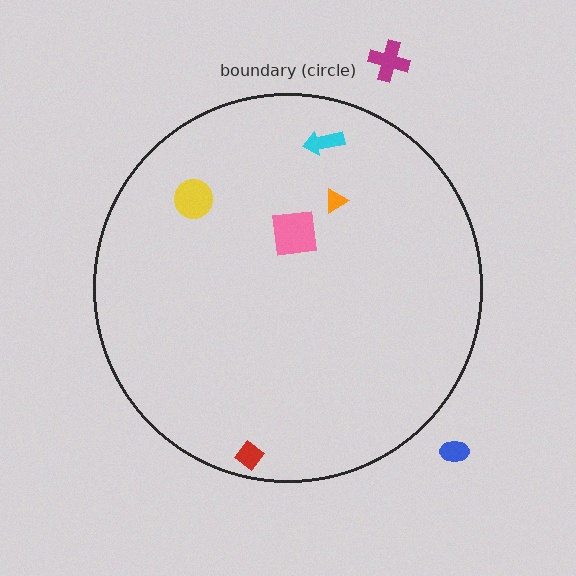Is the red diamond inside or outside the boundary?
Inside.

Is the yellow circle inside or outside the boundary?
Inside.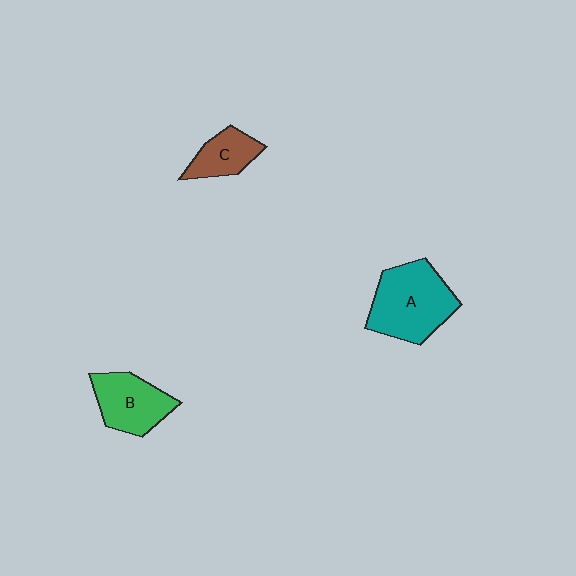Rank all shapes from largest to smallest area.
From largest to smallest: A (teal), B (green), C (brown).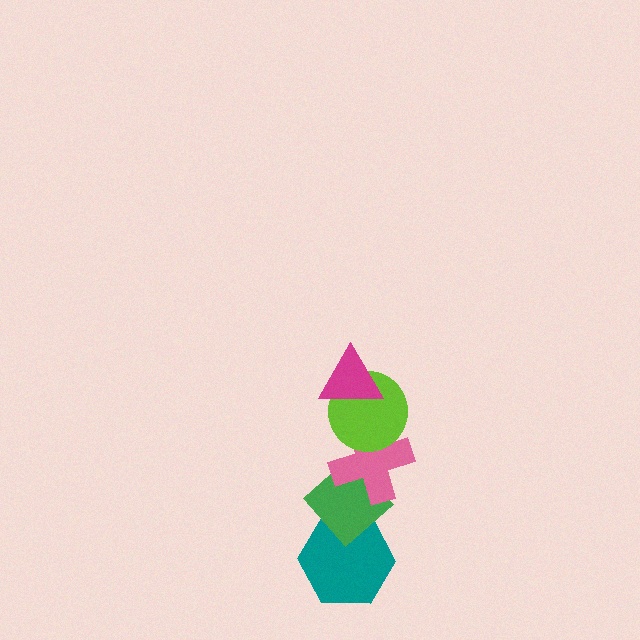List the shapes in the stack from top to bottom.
From top to bottom: the magenta triangle, the lime circle, the pink cross, the green diamond, the teal hexagon.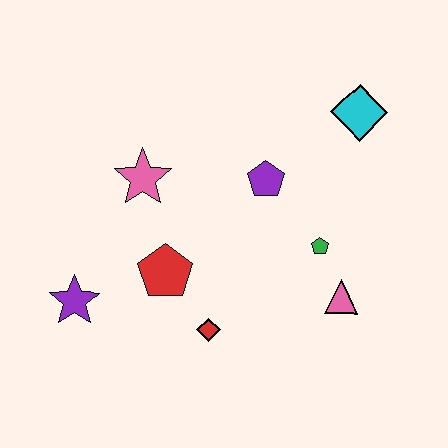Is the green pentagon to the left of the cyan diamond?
Yes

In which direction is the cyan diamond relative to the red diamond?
The cyan diamond is above the red diamond.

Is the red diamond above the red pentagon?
No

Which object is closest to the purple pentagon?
The green pentagon is closest to the purple pentagon.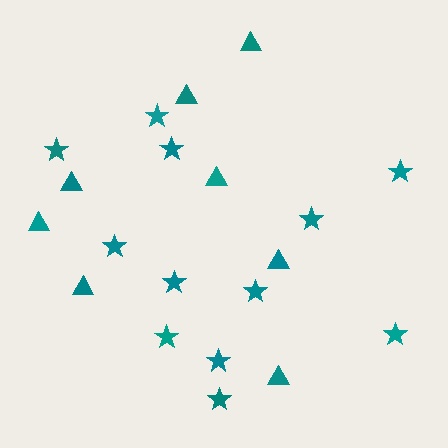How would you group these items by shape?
There are 2 groups: one group of triangles (8) and one group of stars (12).